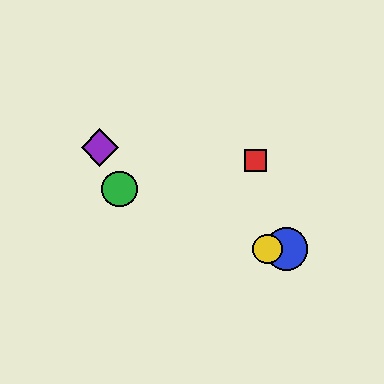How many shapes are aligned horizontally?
2 shapes (the blue circle, the yellow circle) are aligned horizontally.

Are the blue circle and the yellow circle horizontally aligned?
Yes, both are at y≈249.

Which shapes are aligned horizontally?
The blue circle, the yellow circle are aligned horizontally.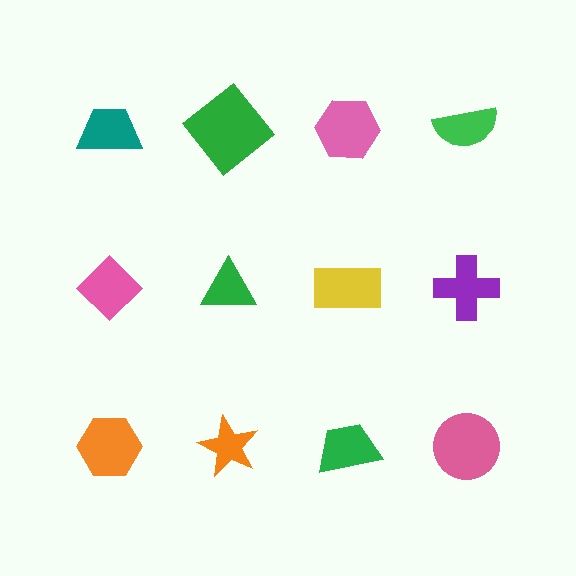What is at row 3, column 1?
An orange hexagon.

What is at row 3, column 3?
A green trapezoid.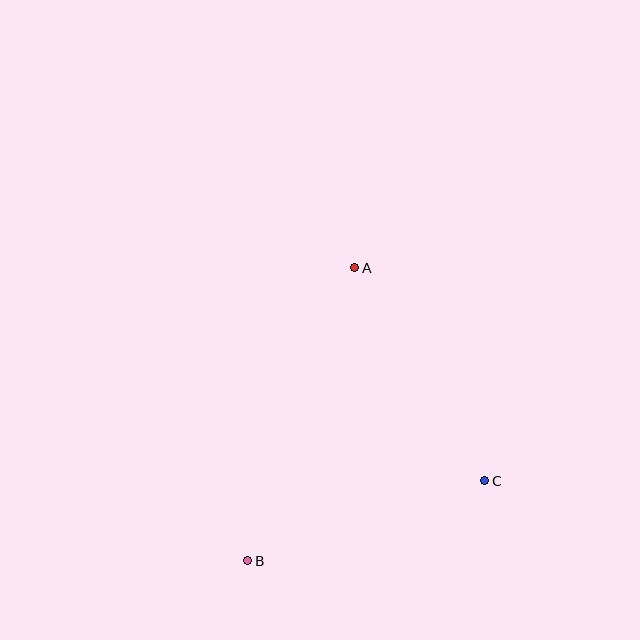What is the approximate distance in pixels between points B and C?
The distance between B and C is approximately 250 pixels.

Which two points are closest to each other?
Points A and C are closest to each other.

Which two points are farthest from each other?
Points A and B are farthest from each other.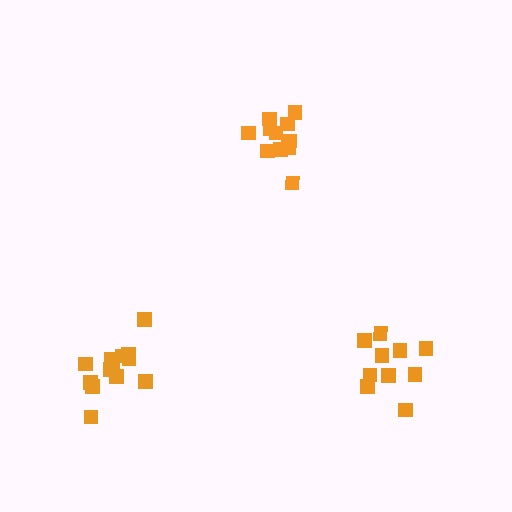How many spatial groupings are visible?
There are 3 spatial groupings.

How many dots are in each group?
Group 1: 11 dots, Group 2: 13 dots, Group 3: 10 dots (34 total).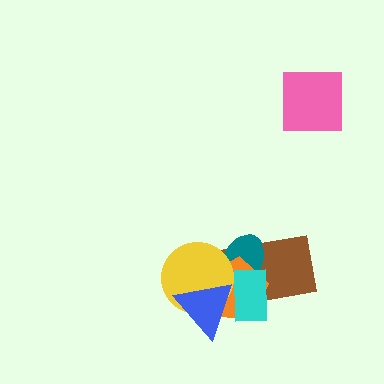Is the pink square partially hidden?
No, no other shape covers it.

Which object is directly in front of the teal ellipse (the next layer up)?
The orange pentagon is directly in front of the teal ellipse.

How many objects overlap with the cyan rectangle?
4 objects overlap with the cyan rectangle.